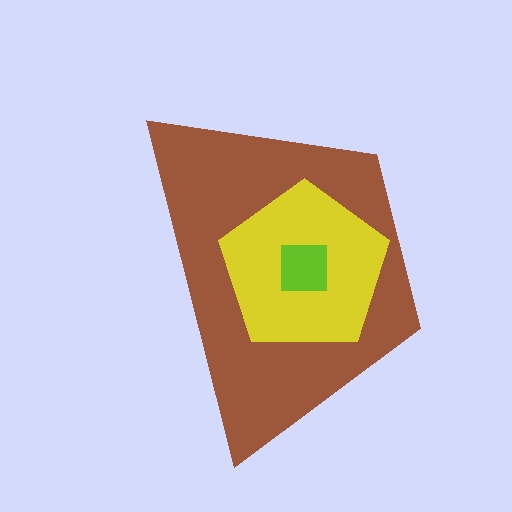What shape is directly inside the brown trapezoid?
The yellow pentagon.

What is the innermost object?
The lime square.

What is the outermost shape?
The brown trapezoid.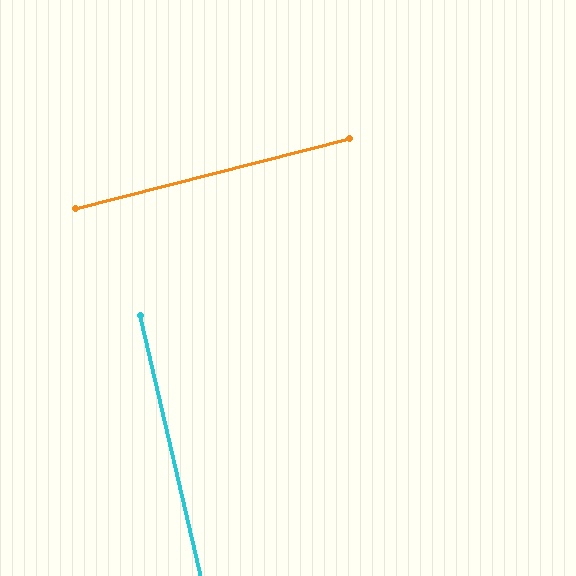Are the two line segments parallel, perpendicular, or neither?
Perpendicular — they meet at approximately 89°.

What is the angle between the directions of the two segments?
Approximately 89 degrees.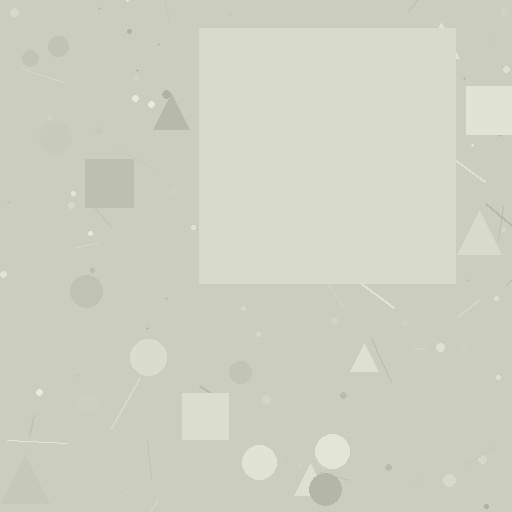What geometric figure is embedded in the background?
A square is embedded in the background.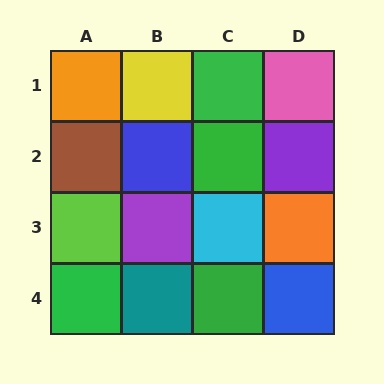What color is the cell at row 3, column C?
Cyan.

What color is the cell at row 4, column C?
Green.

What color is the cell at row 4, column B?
Teal.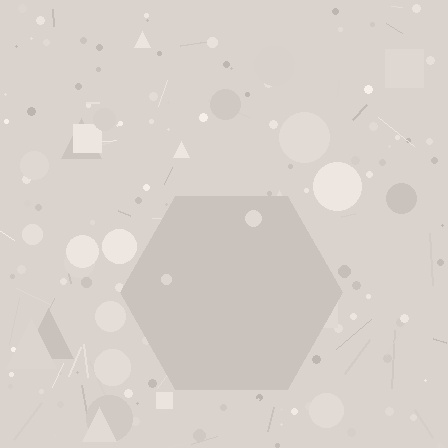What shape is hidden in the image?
A hexagon is hidden in the image.